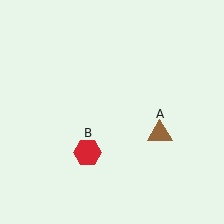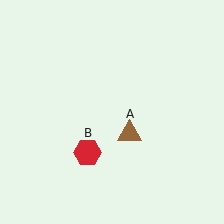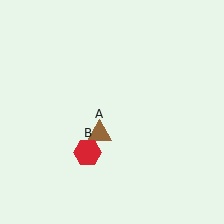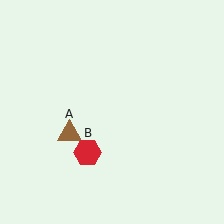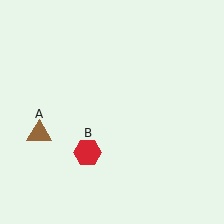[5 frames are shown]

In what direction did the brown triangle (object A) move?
The brown triangle (object A) moved left.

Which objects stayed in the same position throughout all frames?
Red hexagon (object B) remained stationary.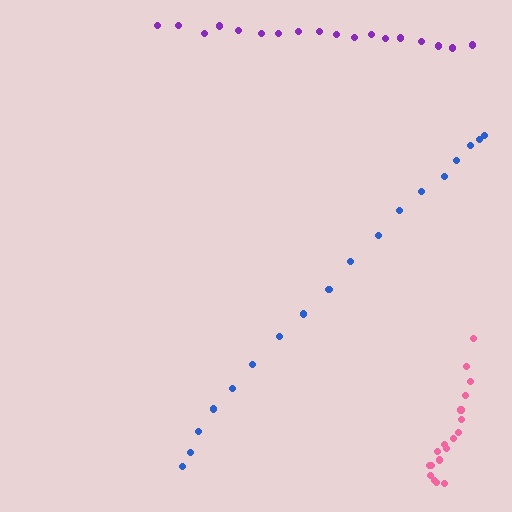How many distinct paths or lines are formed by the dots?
There are 3 distinct paths.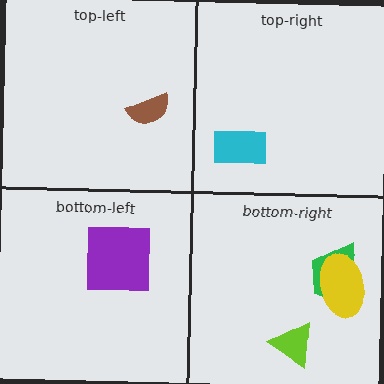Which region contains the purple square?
The bottom-left region.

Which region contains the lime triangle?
The bottom-right region.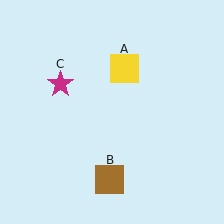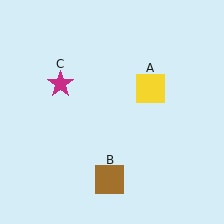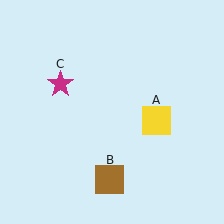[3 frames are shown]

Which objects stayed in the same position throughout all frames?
Brown square (object B) and magenta star (object C) remained stationary.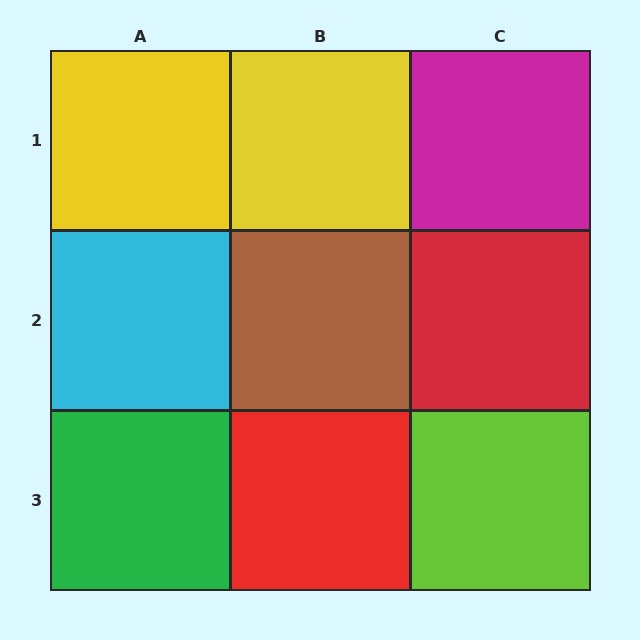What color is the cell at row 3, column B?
Red.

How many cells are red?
2 cells are red.